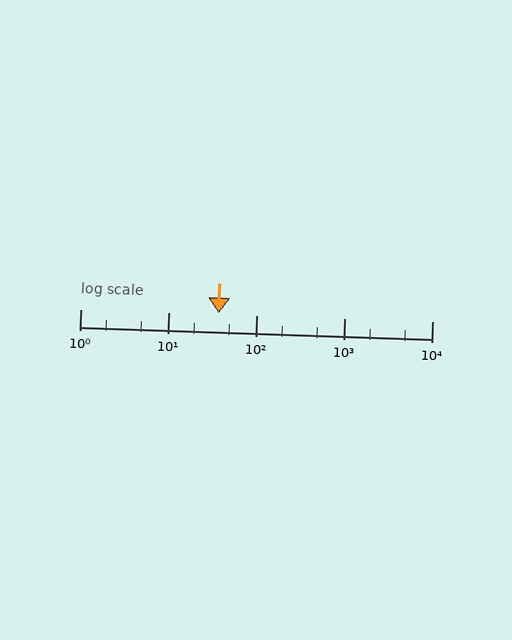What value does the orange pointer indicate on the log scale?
The pointer indicates approximately 37.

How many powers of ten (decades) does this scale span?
The scale spans 4 decades, from 1 to 10000.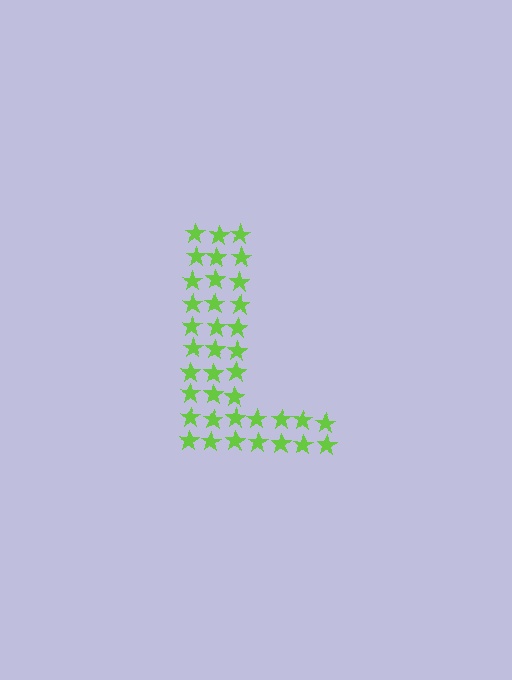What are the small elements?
The small elements are stars.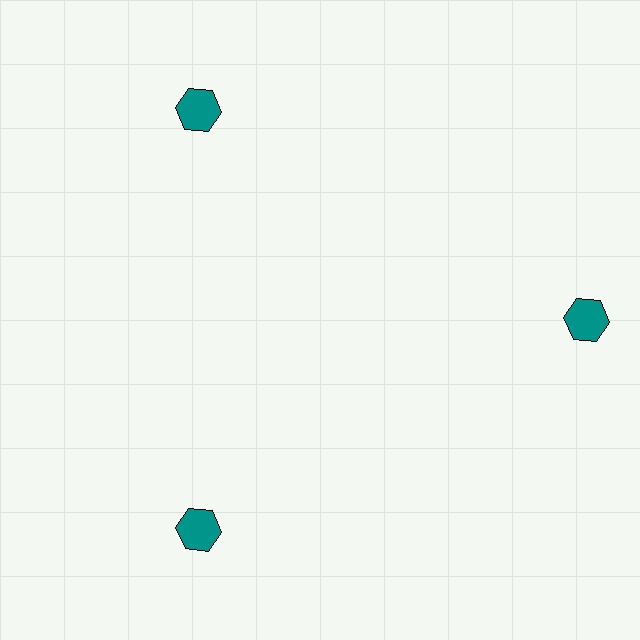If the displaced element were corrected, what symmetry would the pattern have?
It would have 3-fold rotational symmetry — the pattern would map onto itself every 120 degrees.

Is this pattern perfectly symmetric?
No. The 3 teal hexagons are arranged in a ring, but one element near the 3 o'clock position is pushed outward from the center, breaking the 3-fold rotational symmetry.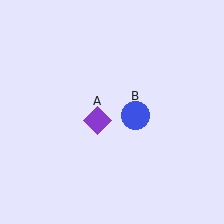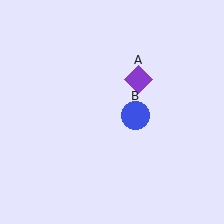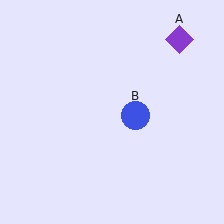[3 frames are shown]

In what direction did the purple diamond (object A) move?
The purple diamond (object A) moved up and to the right.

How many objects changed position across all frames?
1 object changed position: purple diamond (object A).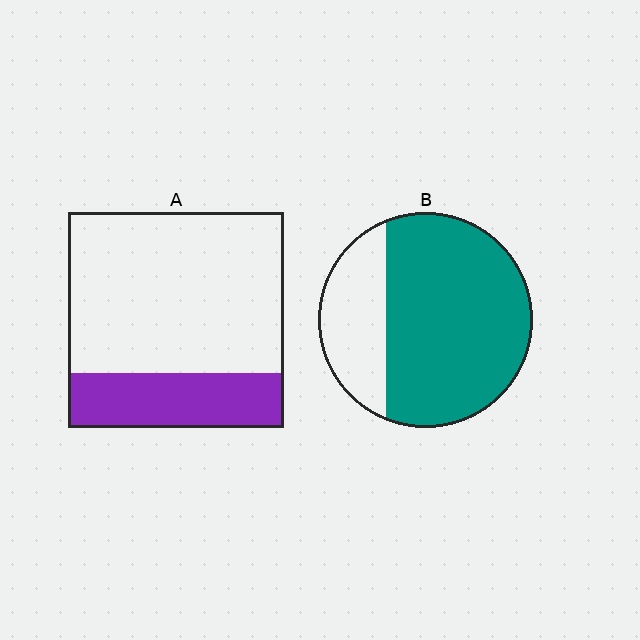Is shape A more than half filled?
No.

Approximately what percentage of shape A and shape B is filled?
A is approximately 25% and B is approximately 75%.